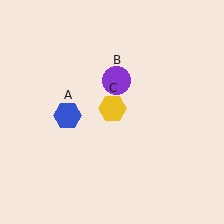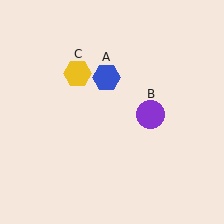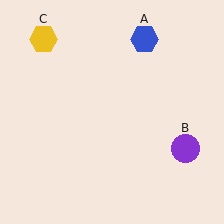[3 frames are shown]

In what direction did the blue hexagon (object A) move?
The blue hexagon (object A) moved up and to the right.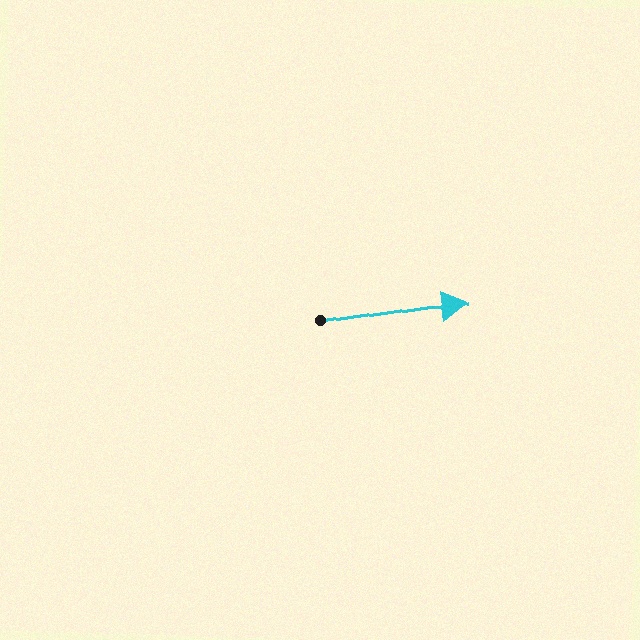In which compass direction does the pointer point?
East.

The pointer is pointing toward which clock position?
Roughly 3 o'clock.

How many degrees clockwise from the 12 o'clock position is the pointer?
Approximately 82 degrees.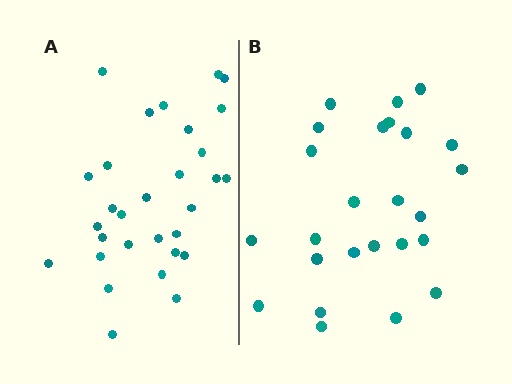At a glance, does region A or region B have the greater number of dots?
Region A (the left region) has more dots.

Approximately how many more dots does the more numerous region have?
Region A has about 5 more dots than region B.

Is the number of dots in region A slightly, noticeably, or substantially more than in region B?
Region A has only slightly more — the two regions are fairly close. The ratio is roughly 1.2 to 1.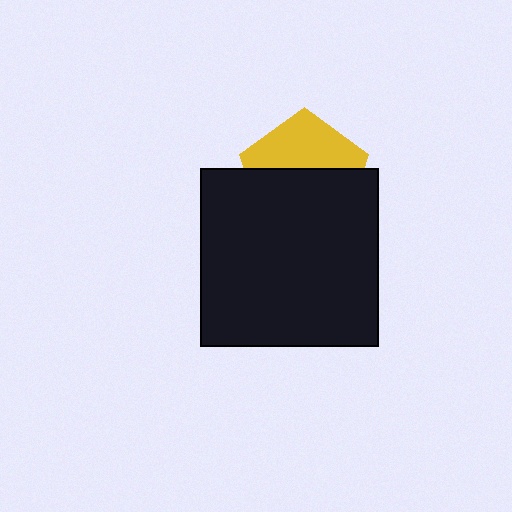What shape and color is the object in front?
The object in front is a black square.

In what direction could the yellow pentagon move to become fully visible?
The yellow pentagon could move up. That would shift it out from behind the black square entirely.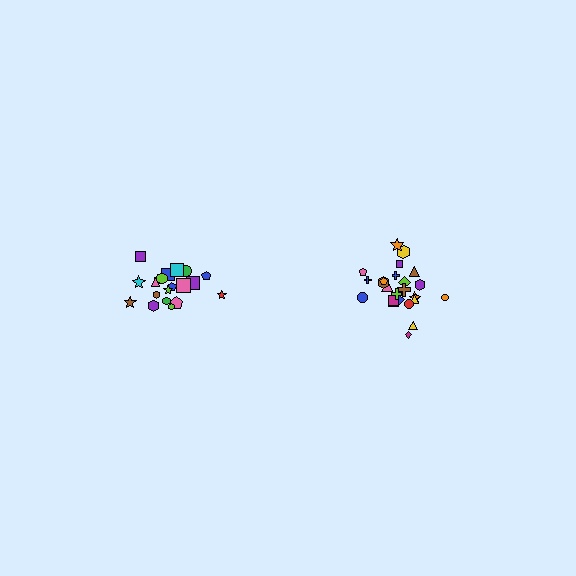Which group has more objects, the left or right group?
The right group.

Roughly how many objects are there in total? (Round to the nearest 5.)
Roughly 45 objects in total.